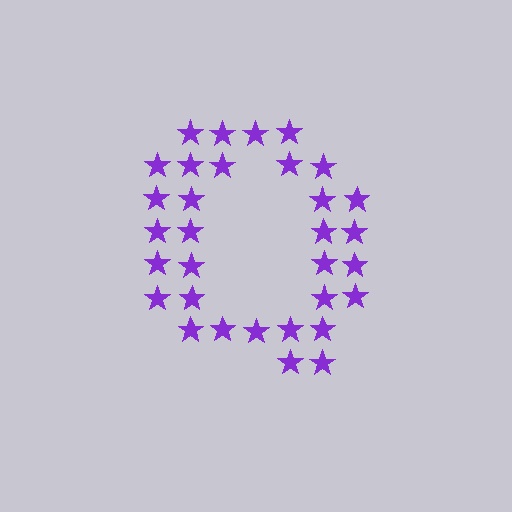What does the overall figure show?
The overall figure shows the letter Q.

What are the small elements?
The small elements are stars.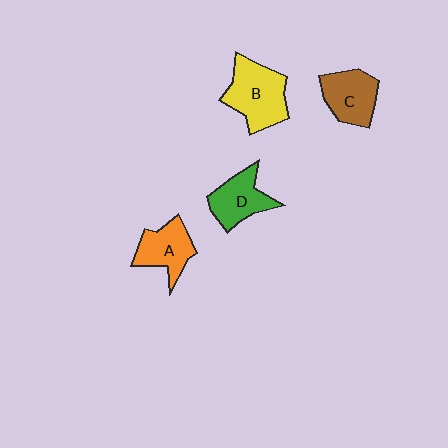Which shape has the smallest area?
Shape A (orange).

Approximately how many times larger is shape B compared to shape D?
Approximately 1.4 times.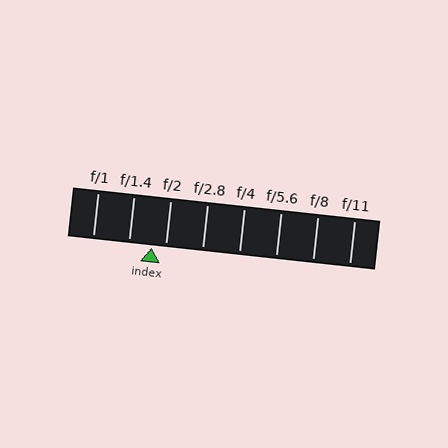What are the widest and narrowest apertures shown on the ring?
The widest aperture shown is f/1 and the narrowest is f/11.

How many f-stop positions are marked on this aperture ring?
There are 8 f-stop positions marked.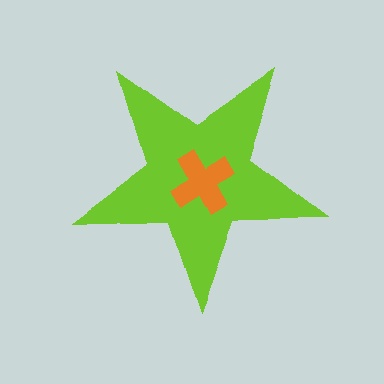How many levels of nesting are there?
2.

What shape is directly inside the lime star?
The orange cross.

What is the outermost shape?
The lime star.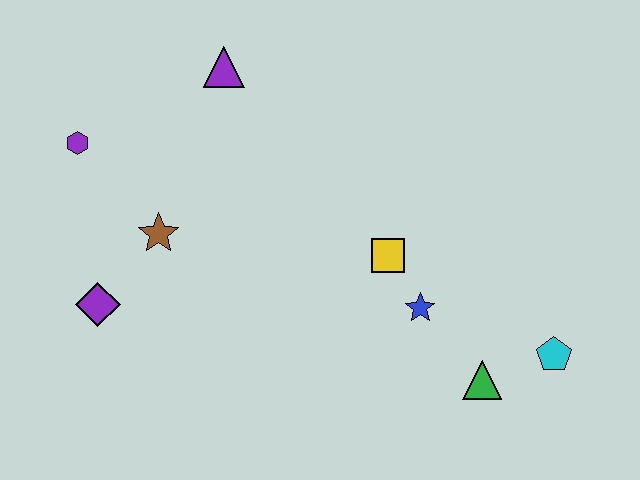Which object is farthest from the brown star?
The cyan pentagon is farthest from the brown star.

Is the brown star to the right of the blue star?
No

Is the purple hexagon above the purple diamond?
Yes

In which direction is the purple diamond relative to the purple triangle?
The purple diamond is below the purple triangle.